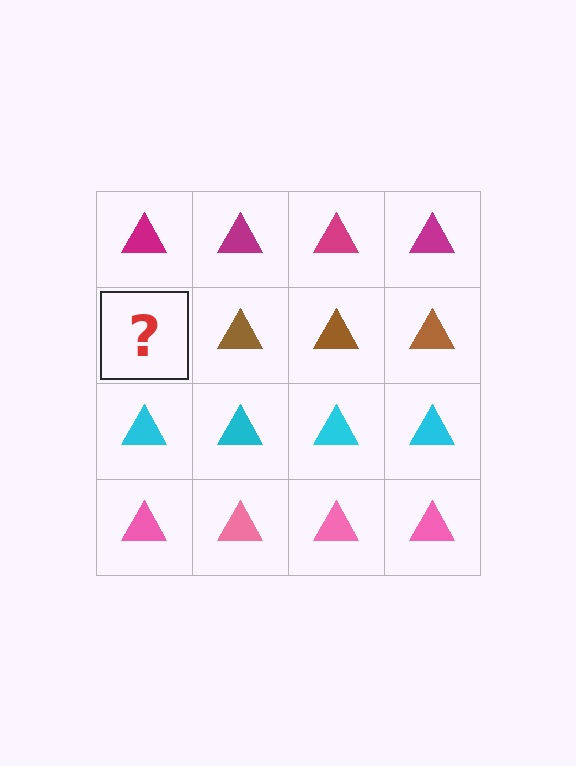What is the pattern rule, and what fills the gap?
The rule is that each row has a consistent color. The gap should be filled with a brown triangle.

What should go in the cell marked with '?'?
The missing cell should contain a brown triangle.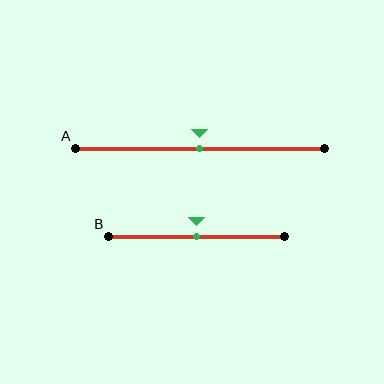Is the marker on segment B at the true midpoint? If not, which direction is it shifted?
Yes, the marker on segment B is at the true midpoint.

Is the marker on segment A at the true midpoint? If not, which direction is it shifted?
Yes, the marker on segment A is at the true midpoint.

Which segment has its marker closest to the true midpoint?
Segment A has its marker closest to the true midpoint.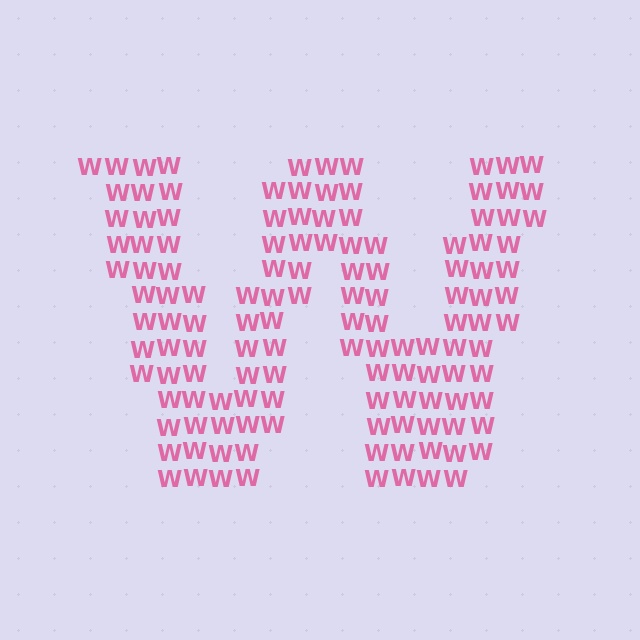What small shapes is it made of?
It is made of small letter W's.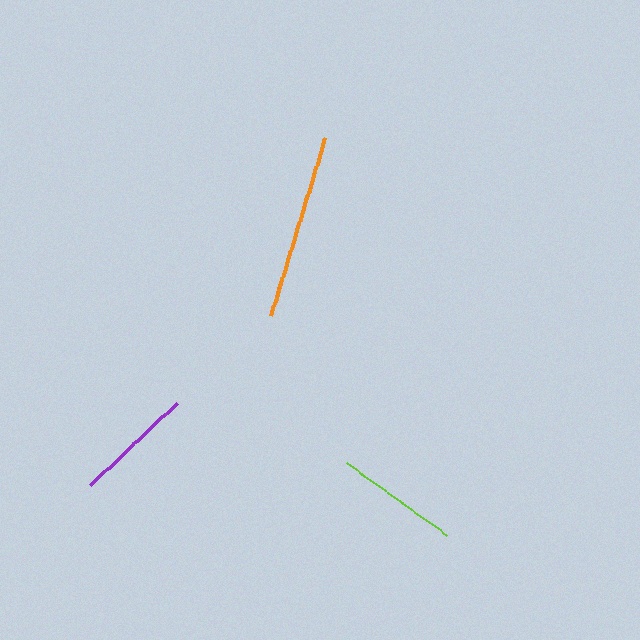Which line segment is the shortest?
The purple line is the shortest at approximately 119 pixels.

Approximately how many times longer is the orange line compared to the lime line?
The orange line is approximately 1.5 times the length of the lime line.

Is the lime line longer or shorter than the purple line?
The lime line is longer than the purple line.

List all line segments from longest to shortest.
From longest to shortest: orange, lime, purple.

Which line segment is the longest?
The orange line is the longest at approximately 186 pixels.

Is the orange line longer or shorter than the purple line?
The orange line is longer than the purple line.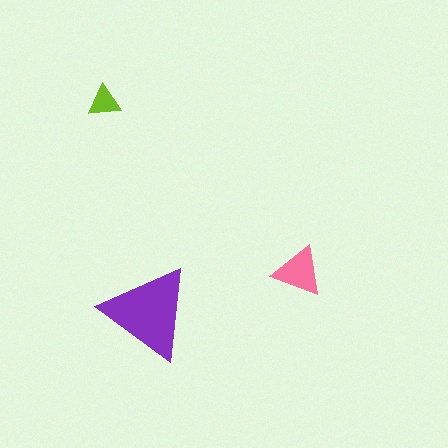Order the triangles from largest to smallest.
the purple one, the pink one, the lime one.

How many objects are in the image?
There are 3 objects in the image.